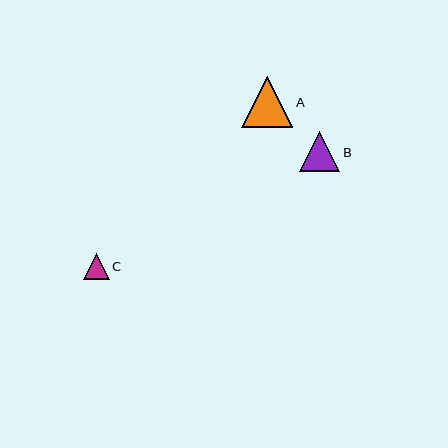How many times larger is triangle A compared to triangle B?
Triangle A is approximately 1.3 times the size of triangle B.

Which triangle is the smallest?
Triangle C is the smallest with a size of approximately 25 pixels.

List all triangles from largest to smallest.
From largest to smallest: A, B, C.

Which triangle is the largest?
Triangle A is the largest with a size of approximately 51 pixels.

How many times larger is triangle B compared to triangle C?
Triangle B is approximately 1.6 times the size of triangle C.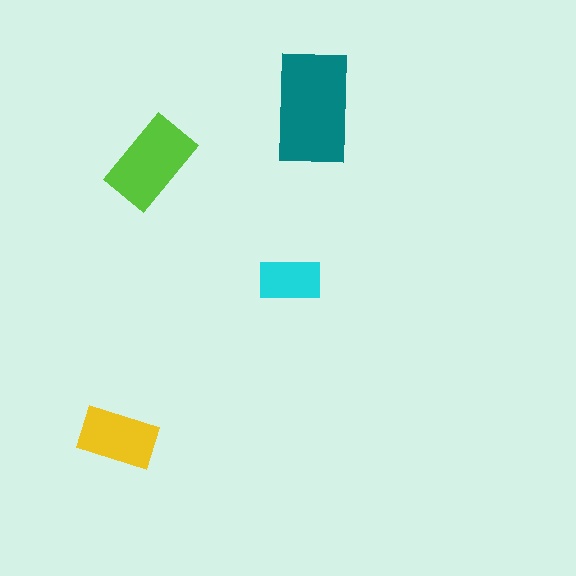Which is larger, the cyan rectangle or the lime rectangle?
The lime one.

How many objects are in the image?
There are 4 objects in the image.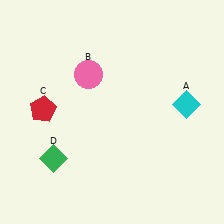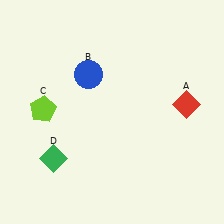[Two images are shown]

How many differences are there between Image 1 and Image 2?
There are 3 differences between the two images.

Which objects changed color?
A changed from cyan to red. B changed from pink to blue. C changed from red to lime.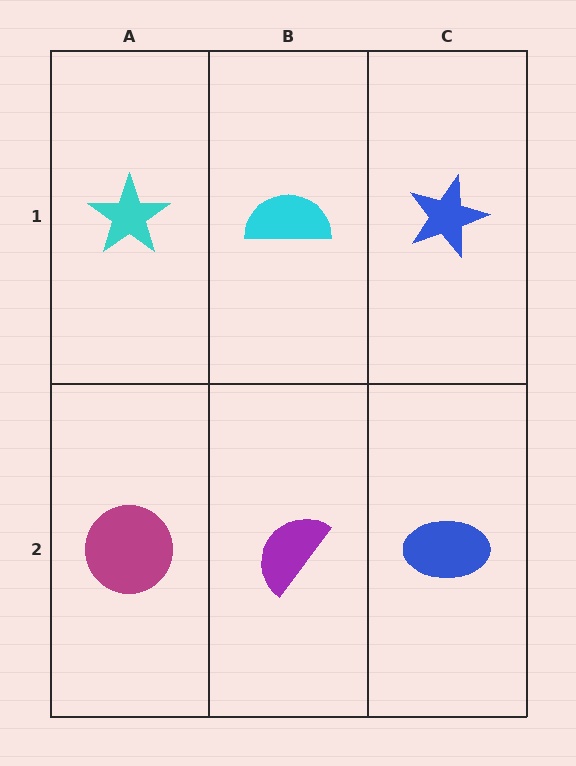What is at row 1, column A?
A cyan star.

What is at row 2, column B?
A purple semicircle.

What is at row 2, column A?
A magenta circle.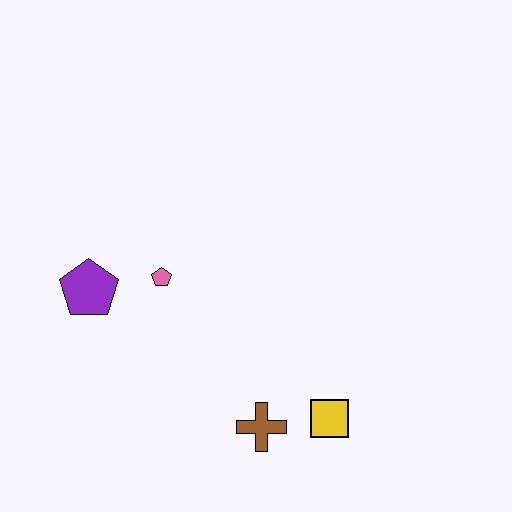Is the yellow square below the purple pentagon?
Yes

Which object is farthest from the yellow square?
The purple pentagon is farthest from the yellow square.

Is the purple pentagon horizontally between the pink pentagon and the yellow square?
No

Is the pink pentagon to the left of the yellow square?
Yes